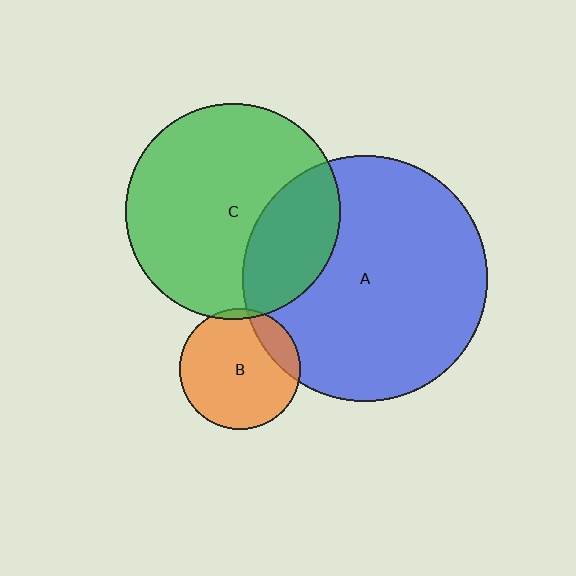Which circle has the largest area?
Circle A (blue).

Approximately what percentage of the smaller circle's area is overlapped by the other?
Approximately 5%.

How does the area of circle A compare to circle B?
Approximately 4.2 times.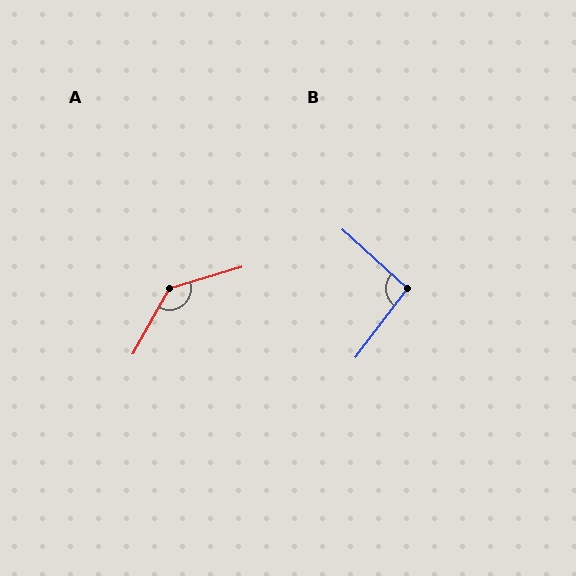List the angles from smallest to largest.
B (96°), A (136°).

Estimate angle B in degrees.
Approximately 96 degrees.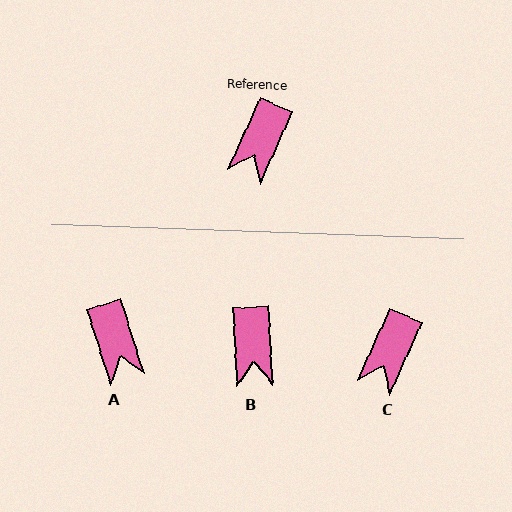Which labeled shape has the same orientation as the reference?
C.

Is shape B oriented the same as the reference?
No, it is off by about 27 degrees.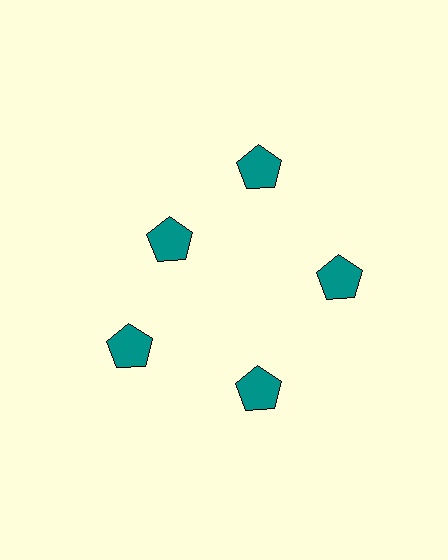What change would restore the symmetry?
The symmetry would be restored by moving it outward, back onto the ring so that all 5 pentagons sit at equal angles and equal distance from the center.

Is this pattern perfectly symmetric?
No. The 5 teal pentagons are arranged in a ring, but one element near the 10 o'clock position is pulled inward toward the center, breaking the 5-fold rotational symmetry.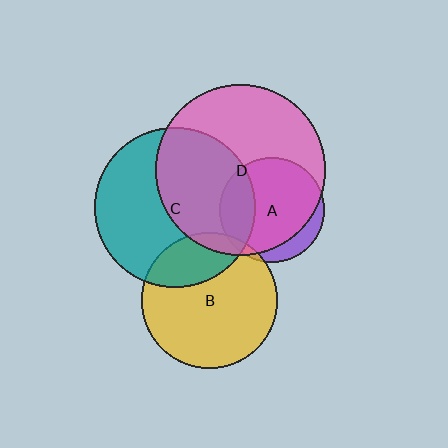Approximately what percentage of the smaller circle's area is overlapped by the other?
Approximately 5%.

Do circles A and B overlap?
Yes.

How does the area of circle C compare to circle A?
Approximately 2.3 times.